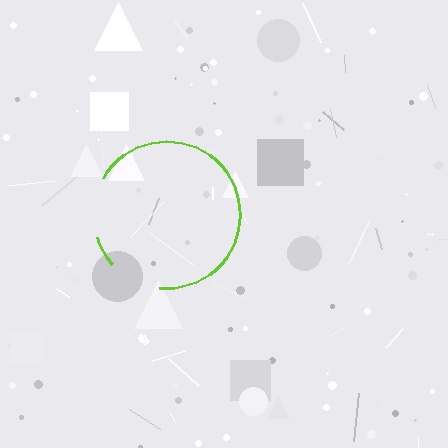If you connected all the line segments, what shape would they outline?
They would outline a circle.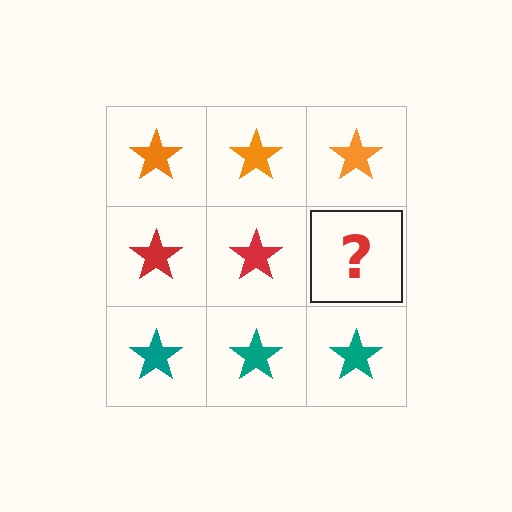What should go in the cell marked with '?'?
The missing cell should contain a red star.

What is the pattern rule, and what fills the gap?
The rule is that each row has a consistent color. The gap should be filled with a red star.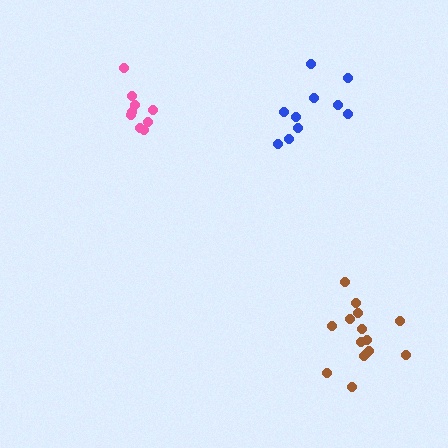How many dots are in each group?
Group 1: 10 dots, Group 2: 9 dots, Group 3: 15 dots (34 total).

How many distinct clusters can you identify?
There are 3 distinct clusters.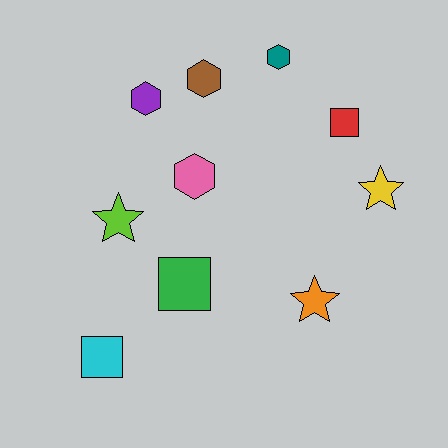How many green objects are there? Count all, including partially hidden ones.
There is 1 green object.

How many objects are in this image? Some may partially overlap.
There are 10 objects.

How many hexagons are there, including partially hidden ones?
There are 4 hexagons.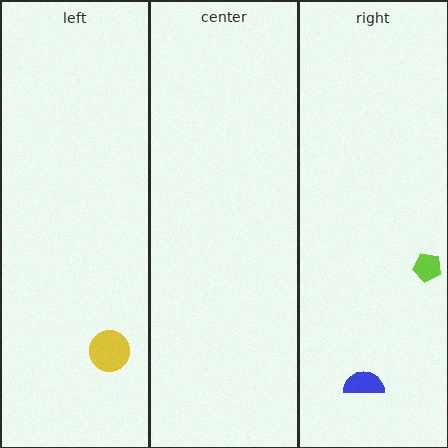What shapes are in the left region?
The yellow circle.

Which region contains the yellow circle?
The left region.